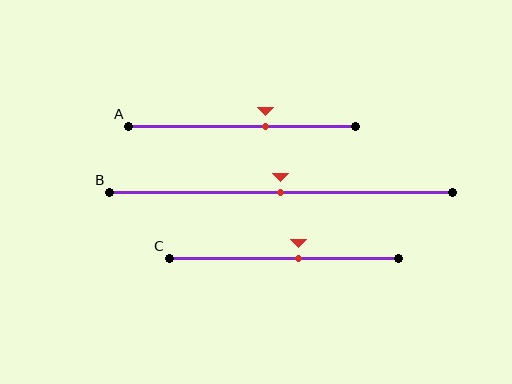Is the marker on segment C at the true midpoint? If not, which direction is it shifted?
No, the marker on segment C is shifted to the right by about 6% of the segment length.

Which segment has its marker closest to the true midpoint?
Segment B has its marker closest to the true midpoint.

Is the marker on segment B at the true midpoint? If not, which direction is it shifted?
Yes, the marker on segment B is at the true midpoint.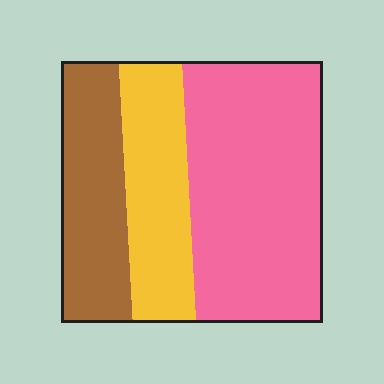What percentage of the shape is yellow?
Yellow takes up between a sixth and a third of the shape.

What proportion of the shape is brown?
Brown covers about 25% of the shape.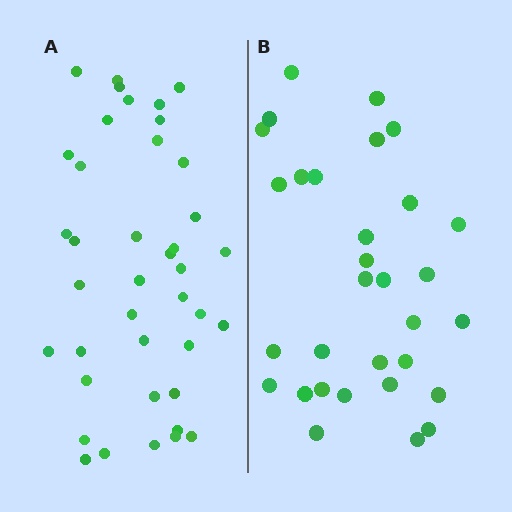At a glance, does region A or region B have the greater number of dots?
Region A (the left region) has more dots.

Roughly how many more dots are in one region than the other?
Region A has roughly 8 or so more dots than region B.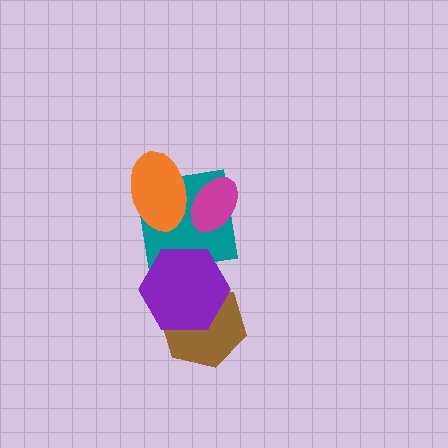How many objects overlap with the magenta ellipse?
2 objects overlap with the magenta ellipse.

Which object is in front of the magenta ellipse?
The orange ellipse is in front of the magenta ellipse.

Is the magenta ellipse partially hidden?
Yes, it is partially covered by another shape.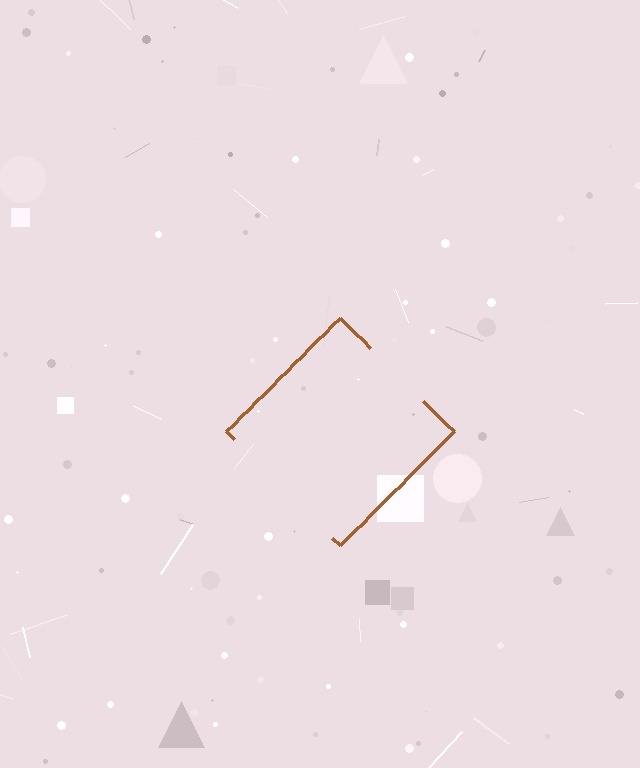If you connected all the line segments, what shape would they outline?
They would outline a diamond.